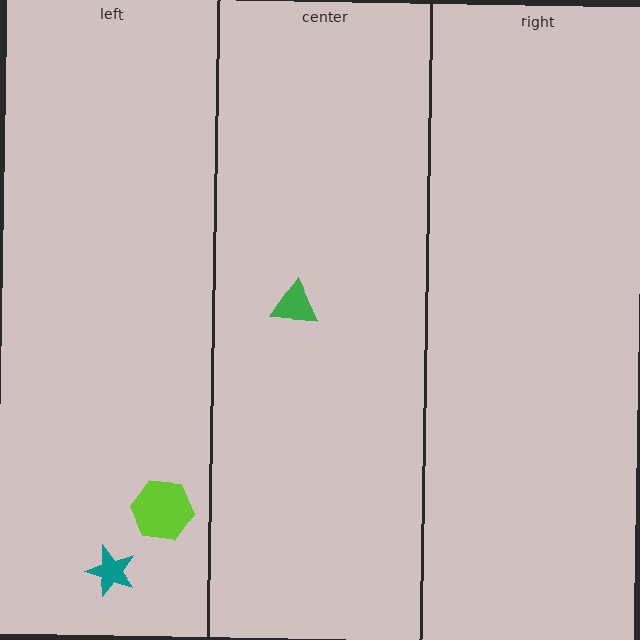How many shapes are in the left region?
2.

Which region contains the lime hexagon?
The left region.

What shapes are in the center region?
The green triangle.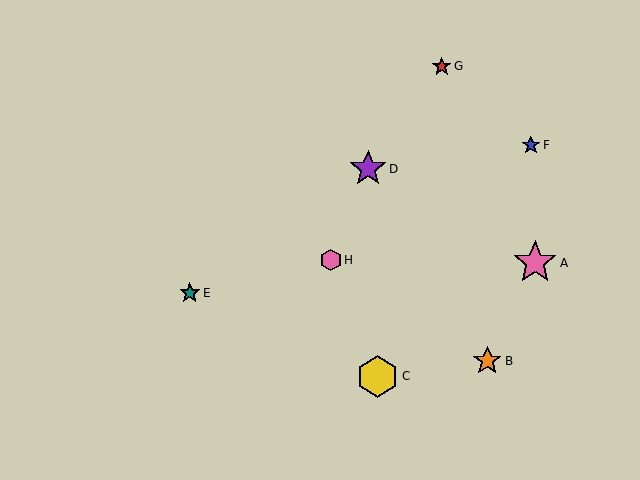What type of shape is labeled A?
Shape A is a pink star.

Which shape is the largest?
The pink star (labeled A) is the largest.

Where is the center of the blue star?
The center of the blue star is at (531, 145).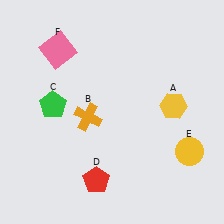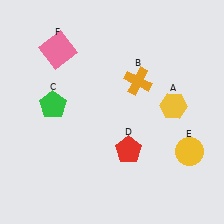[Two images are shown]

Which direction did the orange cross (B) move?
The orange cross (B) moved right.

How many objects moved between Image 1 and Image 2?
2 objects moved between the two images.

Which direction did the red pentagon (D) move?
The red pentagon (D) moved right.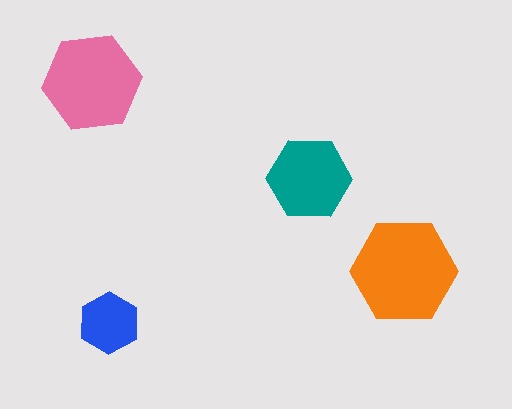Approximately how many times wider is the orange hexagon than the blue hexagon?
About 1.5 times wider.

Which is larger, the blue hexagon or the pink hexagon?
The pink one.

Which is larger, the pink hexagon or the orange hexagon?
The orange one.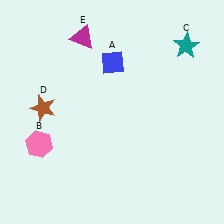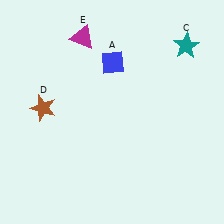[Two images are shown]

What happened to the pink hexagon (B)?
The pink hexagon (B) was removed in Image 2. It was in the bottom-left area of Image 1.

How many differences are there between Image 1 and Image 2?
There is 1 difference between the two images.